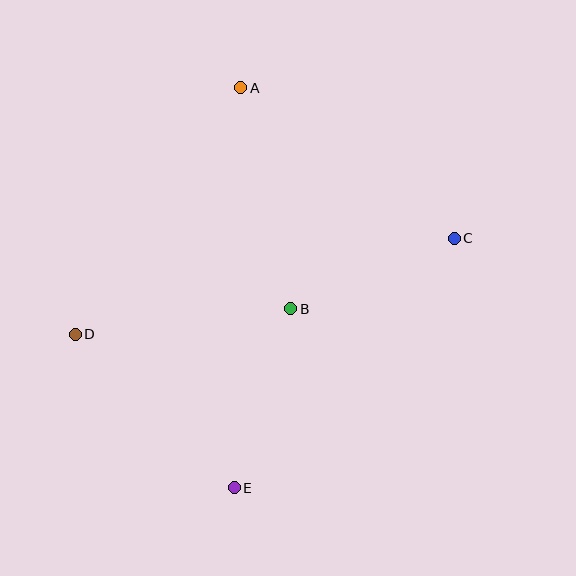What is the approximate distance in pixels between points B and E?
The distance between B and E is approximately 188 pixels.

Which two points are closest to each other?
Points B and C are closest to each other.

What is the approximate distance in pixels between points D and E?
The distance between D and E is approximately 221 pixels.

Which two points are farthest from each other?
Points A and E are farthest from each other.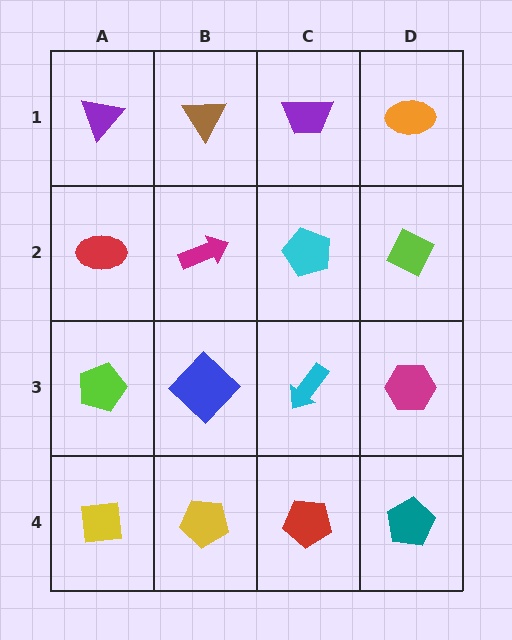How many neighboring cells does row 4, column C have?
3.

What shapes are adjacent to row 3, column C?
A cyan pentagon (row 2, column C), a red pentagon (row 4, column C), a blue diamond (row 3, column B), a magenta hexagon (row 3, column D).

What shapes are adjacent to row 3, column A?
A red ellipse (row 2, column A), a yellow square (row 4, column A), a blue diamond (row 3, column B).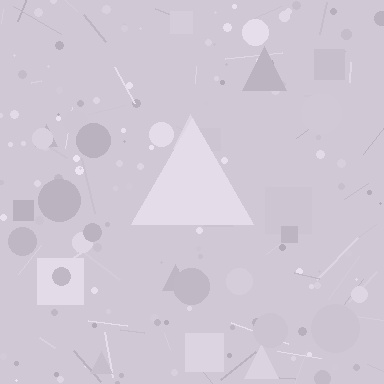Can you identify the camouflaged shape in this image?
The camouflaged shape is a triangle.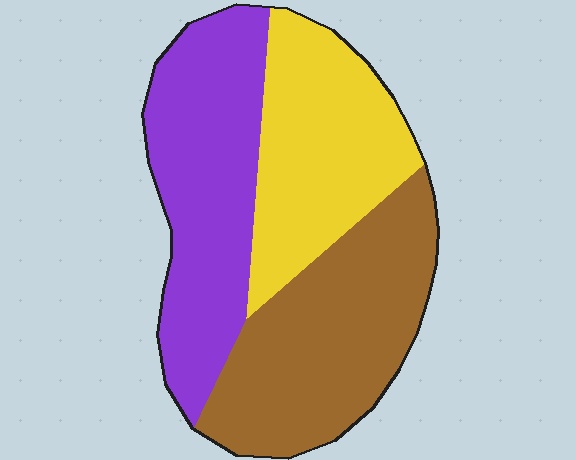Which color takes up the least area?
Yellow, at roughly 30%.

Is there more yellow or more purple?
Purple.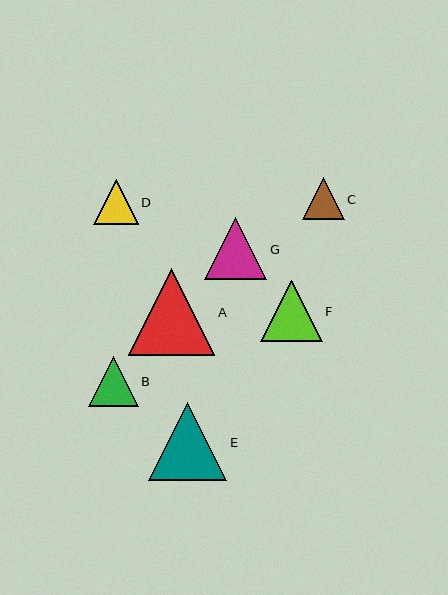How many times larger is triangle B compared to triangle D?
Triangle B is approximately 1.1 times the size of triangle D.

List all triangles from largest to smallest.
From largest to smallest: A, E, G, F, B, D, C.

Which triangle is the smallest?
Triangle C is the smallest with a size of approximately 42 pixels.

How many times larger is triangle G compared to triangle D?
Triangle G is approximately 1.4 times the size of triangle D.